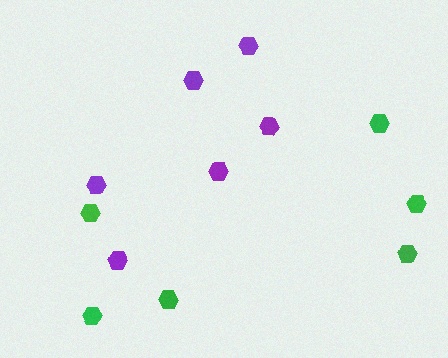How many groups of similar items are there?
There are 2 groups: one group of green hexagons (6) and one group of purple hexagons (6).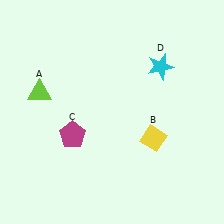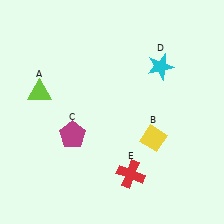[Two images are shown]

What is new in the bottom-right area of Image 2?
A red cross (E) was added in the bottom-right area of Image 2.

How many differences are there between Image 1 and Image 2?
There is 1 difference between the two images.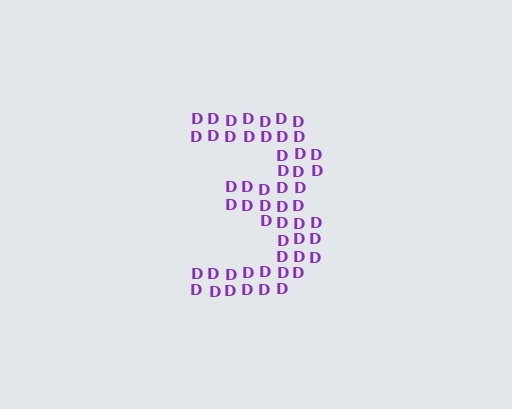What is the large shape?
The large shape is the digit 3.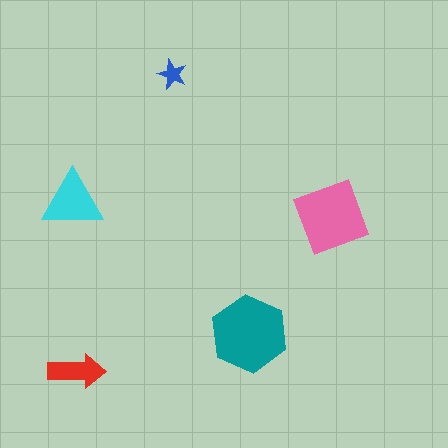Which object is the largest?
The teal hexagon.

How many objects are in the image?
There are 5 objects in the image.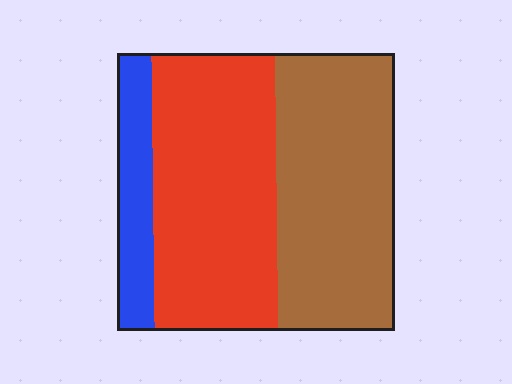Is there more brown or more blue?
Brown.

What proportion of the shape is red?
Red covers roughly 45% of the shape.